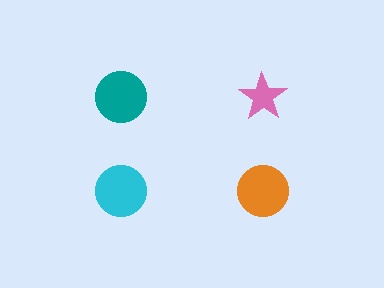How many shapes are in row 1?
2 shapes.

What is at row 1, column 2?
A pink star.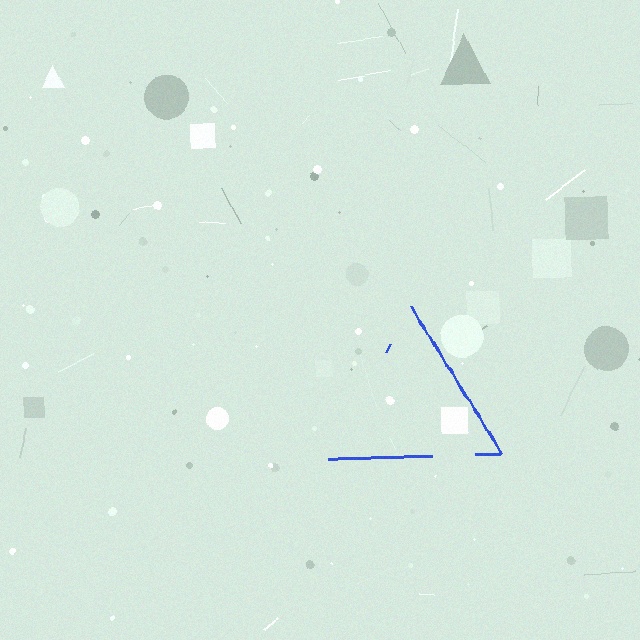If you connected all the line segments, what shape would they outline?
They would outline a triangle.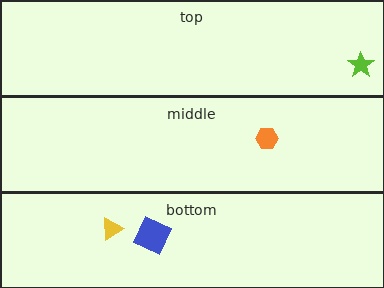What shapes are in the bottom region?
The yellow triangle, the blue square.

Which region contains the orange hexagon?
The middle region.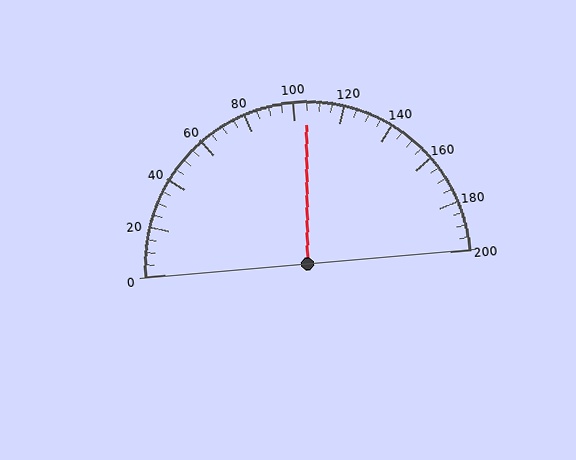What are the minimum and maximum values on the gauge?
The gauge ranges from 0 to 200.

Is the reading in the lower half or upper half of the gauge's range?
The reading is in the upper half of the range (0 to 200).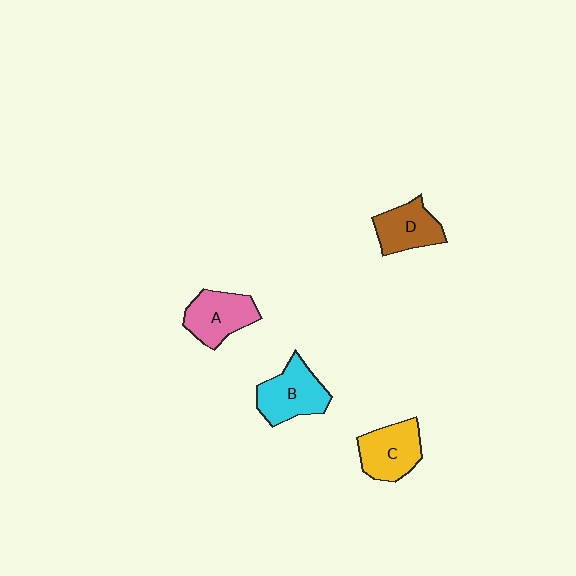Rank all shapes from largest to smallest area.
From largest to smallest: B (cyan), C (yellow), A (pink), D (brown).